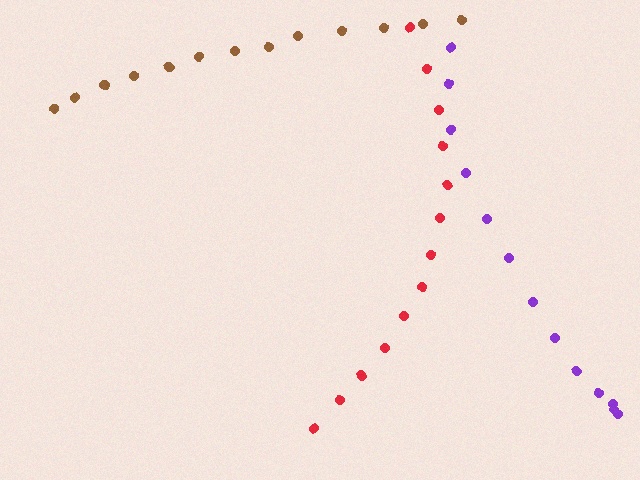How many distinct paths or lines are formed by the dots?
There are 3 distinct paths.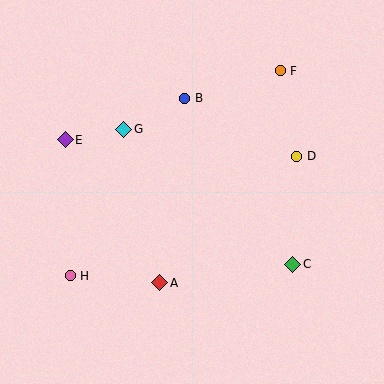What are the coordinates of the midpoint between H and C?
The midpoint between H and C is at (181, 270).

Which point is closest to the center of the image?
Point G at (124, 129) is closest to the center.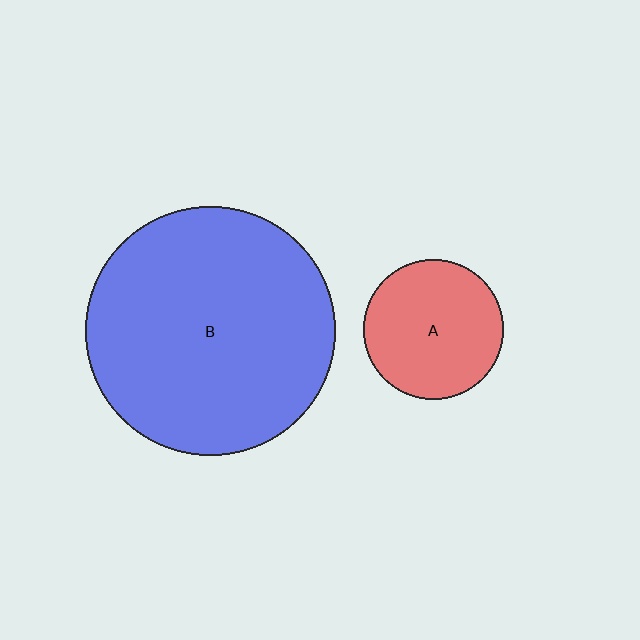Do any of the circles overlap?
No, none of the circles overlap.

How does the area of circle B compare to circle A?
Approximately 3.2 times.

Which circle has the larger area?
Circle B (blue).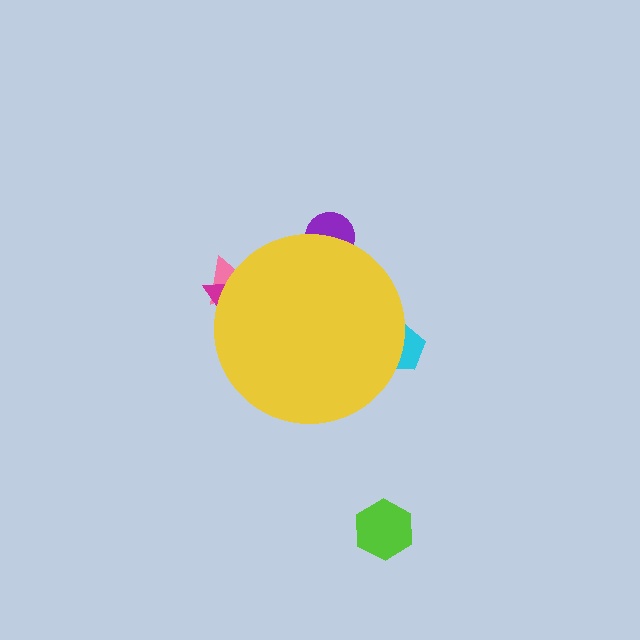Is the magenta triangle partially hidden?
Yes, the magenta triangle is partially hidden behind the yellow circle.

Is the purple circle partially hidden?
Yes, the purple circle is partially hidden behind the yellow circle.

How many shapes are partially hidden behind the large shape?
4 shapes are partially hidden.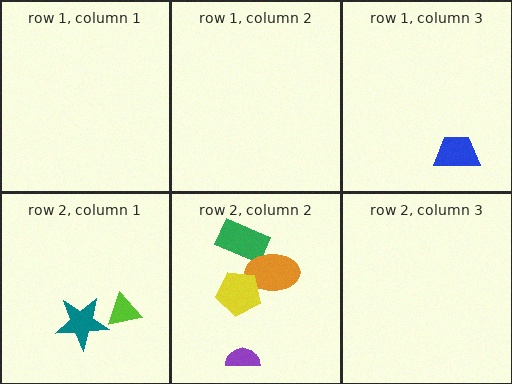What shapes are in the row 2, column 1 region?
The lime triangle, the teal star.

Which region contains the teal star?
The row 2, column 1 region.